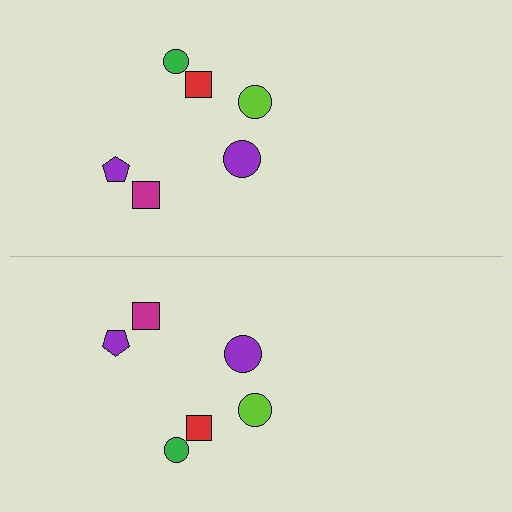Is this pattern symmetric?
Yes, this pattern has bilateral (reflection) symmetry.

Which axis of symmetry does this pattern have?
The pattern has a horizontal axis of symmetry running through the center of the image.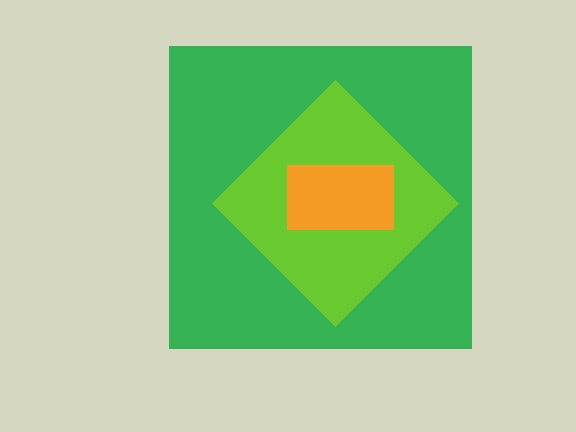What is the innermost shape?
The orange rectangle.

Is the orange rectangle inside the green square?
Yes.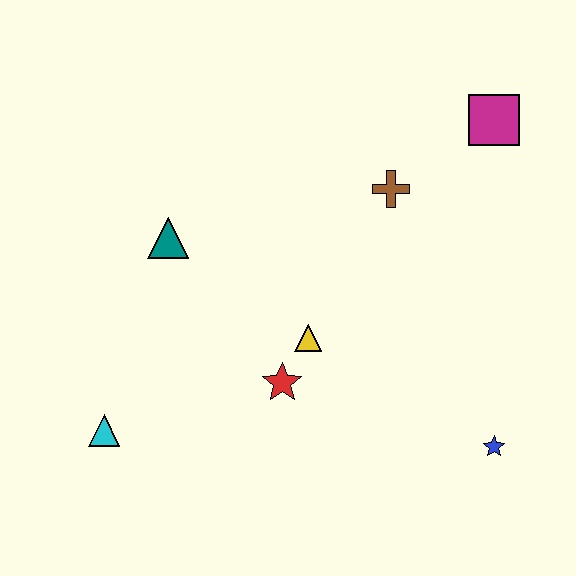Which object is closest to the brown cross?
The magenta square is closest to the brown cross.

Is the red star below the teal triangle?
Yes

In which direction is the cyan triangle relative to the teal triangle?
The cyan triangle is below the teal triangle.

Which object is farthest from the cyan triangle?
The magenta square is farthest from the cyan triangle.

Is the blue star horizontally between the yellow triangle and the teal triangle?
No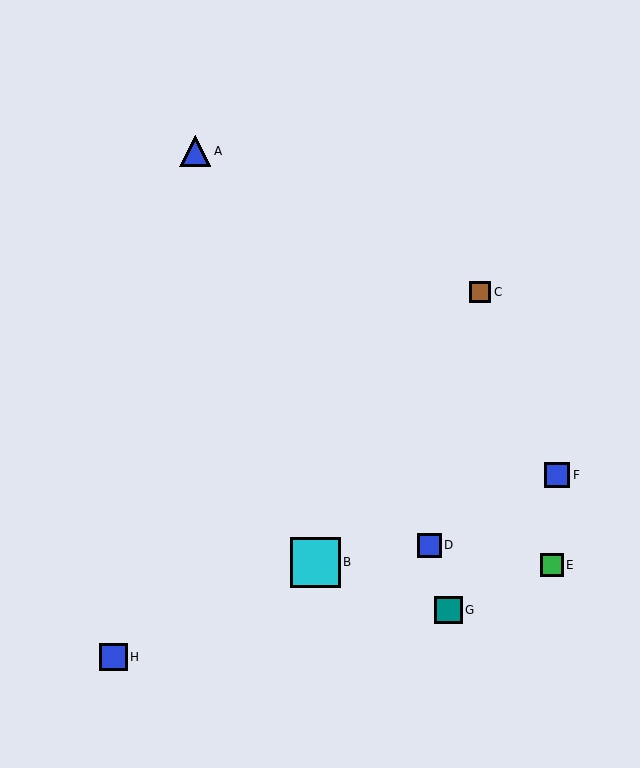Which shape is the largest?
The cyan square (labeled B) is the largest.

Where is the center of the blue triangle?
The center of the blue triangle is at (195, 151).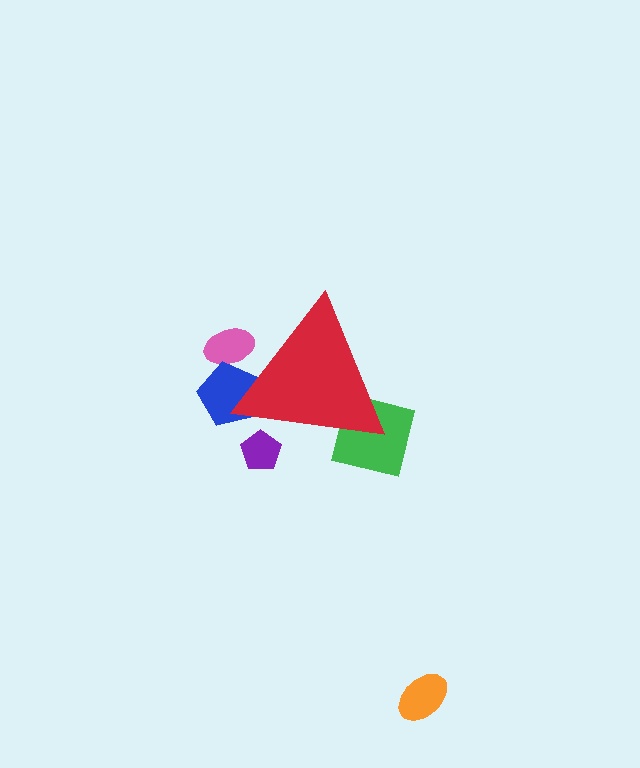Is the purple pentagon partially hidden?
Yes, the purple pentagon is partially hidden behind the red triangle.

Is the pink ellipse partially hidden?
Yes, the pink ellipse is partially hidden behind the red triangle.